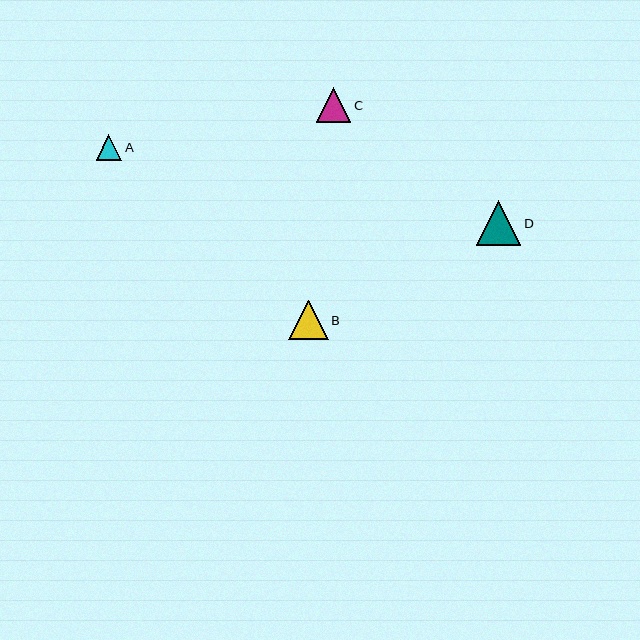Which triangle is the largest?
Triangle D is the largest with a size of approximately 45 pixels.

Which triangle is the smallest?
Triangle A is the smallest with a size of approximately 26 pixels.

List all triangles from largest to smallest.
From largest to smallest: D, B, C, A.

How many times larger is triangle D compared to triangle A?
Triangle D is approximately 1.7 times the size of triangle A.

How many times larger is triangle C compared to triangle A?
Triangle C is approximately 1.3 times the size of triangle A.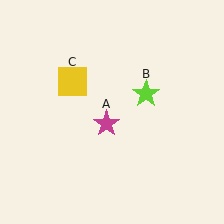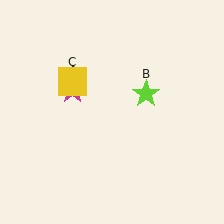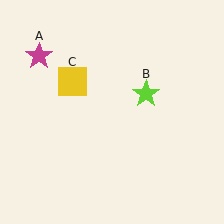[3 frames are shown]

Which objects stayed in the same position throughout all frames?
Lime star (object B) and yellow square (object C) remained stationary.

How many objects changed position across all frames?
1 object changed position: magenta star (object A).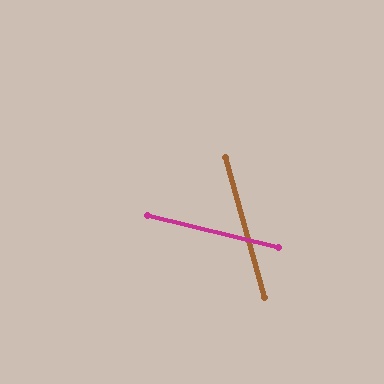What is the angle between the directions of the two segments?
Approximately 61 degrees.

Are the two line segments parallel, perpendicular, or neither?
Neither parallel nor perpendicular — they differ by about 61°.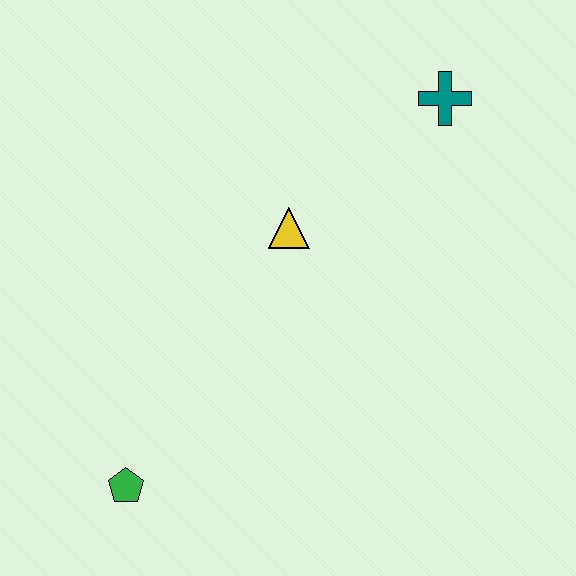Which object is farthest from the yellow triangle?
The green pentagon is farthest from the yellow triangle.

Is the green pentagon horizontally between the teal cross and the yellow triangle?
No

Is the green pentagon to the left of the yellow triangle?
Yes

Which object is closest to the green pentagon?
The yellow triangle is closest to the green pentagon.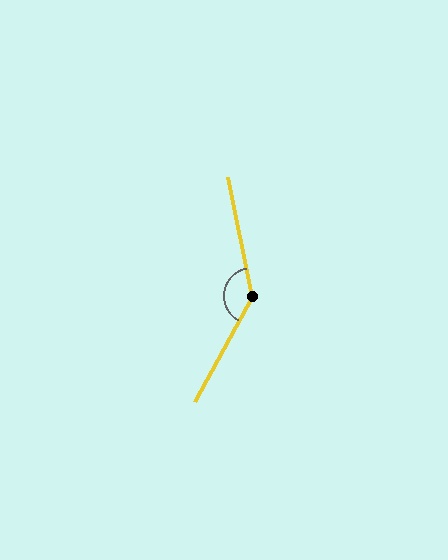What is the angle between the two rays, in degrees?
Approximately 140 degrees.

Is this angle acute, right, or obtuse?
It is obtuse.